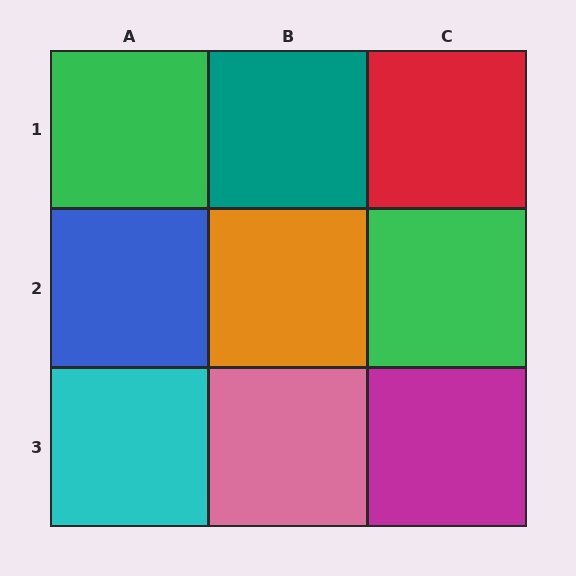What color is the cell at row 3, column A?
Cyan.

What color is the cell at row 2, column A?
Blue.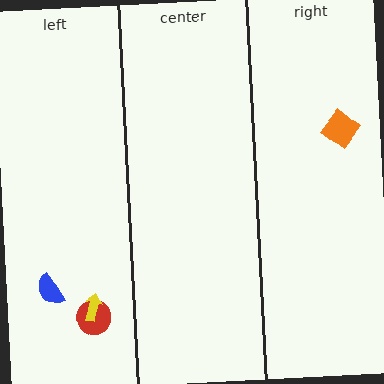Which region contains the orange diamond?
The right region.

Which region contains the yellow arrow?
The left region.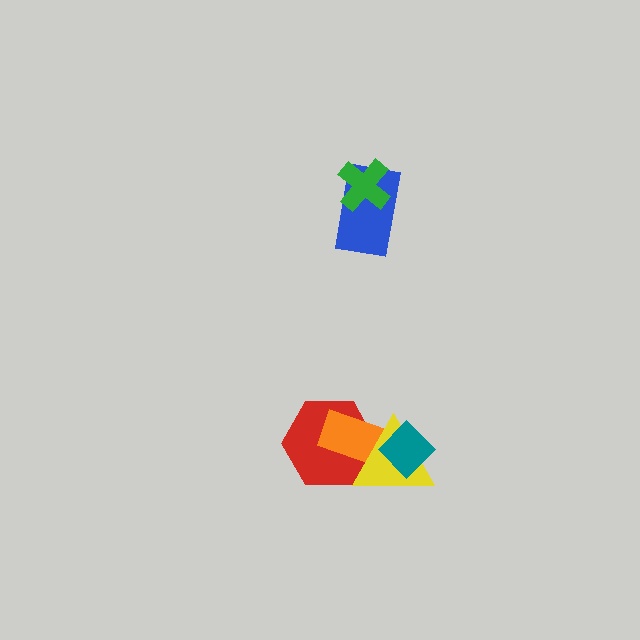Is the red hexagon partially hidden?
Yes, it is partially covered by another shape.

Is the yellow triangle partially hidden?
Yes, it is partially covered by another shape.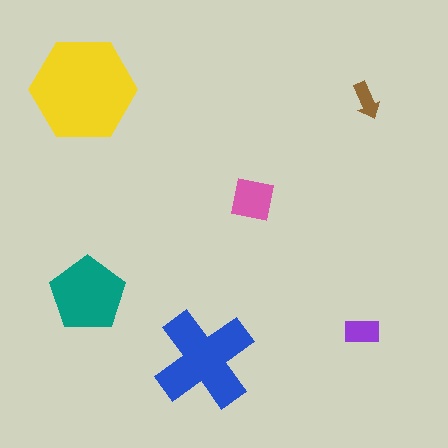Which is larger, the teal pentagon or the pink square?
The teal pentagon.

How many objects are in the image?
There are 6 objects in the image.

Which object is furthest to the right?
The brown arrow is rightmost.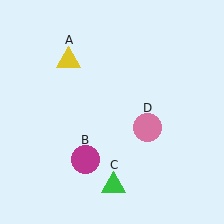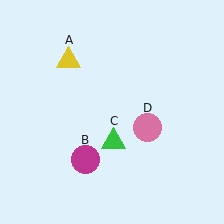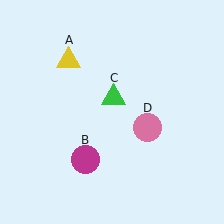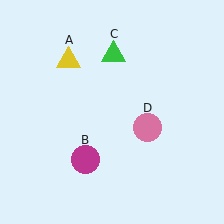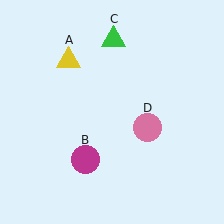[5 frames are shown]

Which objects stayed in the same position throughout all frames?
Yellow triangle (object A) and magenta circle (object B) and pink circle (object D) remained stationary.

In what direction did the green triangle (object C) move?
The green triangle (object C) moved up.